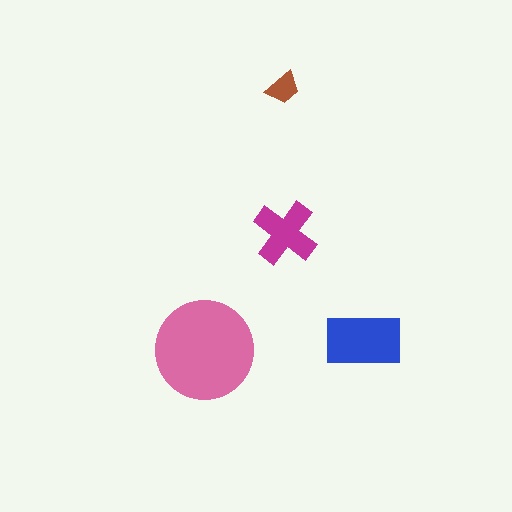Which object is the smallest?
The brown trapezoid.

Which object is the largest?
The pink circle.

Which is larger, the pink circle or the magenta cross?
The pink circle.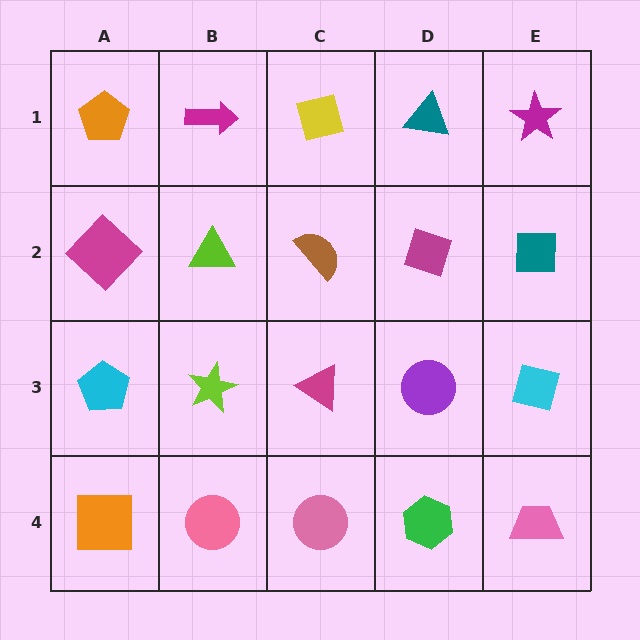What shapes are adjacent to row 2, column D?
A teal triangle (row 1, column D), a purple circle (row 3, column D), a brown semicircle (row 2, column C), a teal square (row 2, column E).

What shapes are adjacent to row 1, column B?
A lime triangle (row 2, column B), an orange pentagon (row 1, column A), a yellow square (row 1, column C).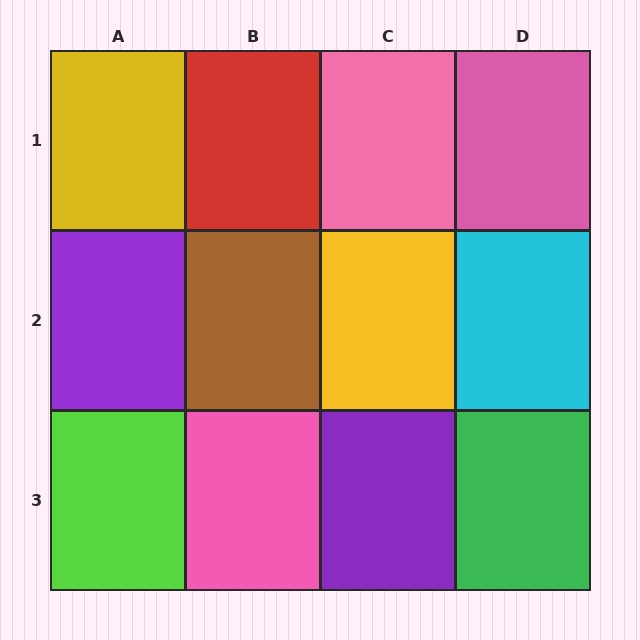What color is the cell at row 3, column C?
Purple.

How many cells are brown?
1 cell is brown.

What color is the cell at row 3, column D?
Green.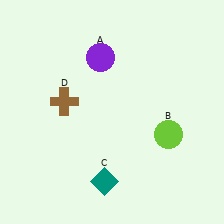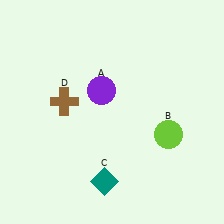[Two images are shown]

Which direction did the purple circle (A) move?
The purple circle (A) moved down.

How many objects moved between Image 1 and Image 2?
1 object moved between the two images.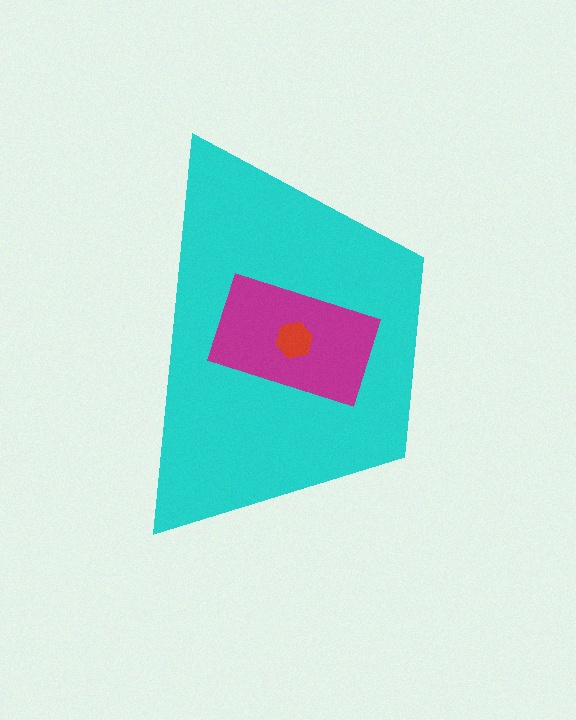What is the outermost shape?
The cyan trapezoid.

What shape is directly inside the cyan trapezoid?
The magenta rectangle.